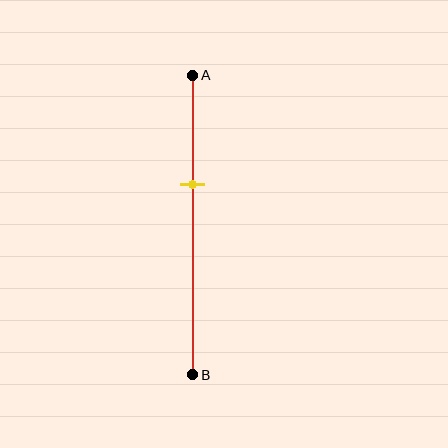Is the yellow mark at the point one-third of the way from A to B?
No, the mark is at about 35% from A, not at the 33% one-third point.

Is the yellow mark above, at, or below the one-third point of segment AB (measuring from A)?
The yellow mark is below the one-third point of segment AB.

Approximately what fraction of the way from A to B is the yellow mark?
The yellow mark is approximately 35% of the way from A to B.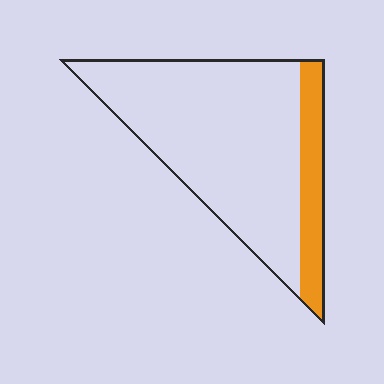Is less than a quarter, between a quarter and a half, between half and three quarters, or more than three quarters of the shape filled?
Less than a quarter.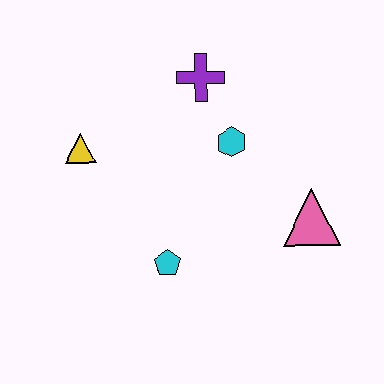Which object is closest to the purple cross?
The cyan hexagon is closest to the purple cross.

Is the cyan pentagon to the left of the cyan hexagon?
Yes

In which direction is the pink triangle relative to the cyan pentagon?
The pink triangle is to the right of the cyan pentagon.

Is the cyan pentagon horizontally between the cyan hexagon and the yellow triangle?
Yes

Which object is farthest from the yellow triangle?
The pink triangle is farthest from the yellow triangle.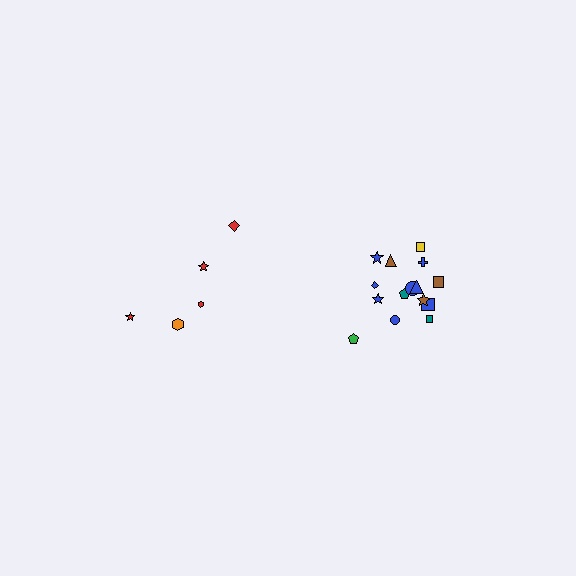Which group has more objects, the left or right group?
The right group.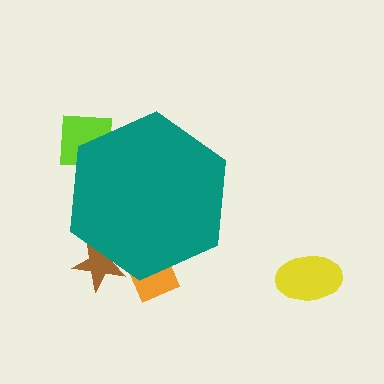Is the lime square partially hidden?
Yes, the lime square is partially hidden behind the teal hexagon.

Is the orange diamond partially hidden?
Yes, the orange diamond is partially hidden behind the teal hexagon.